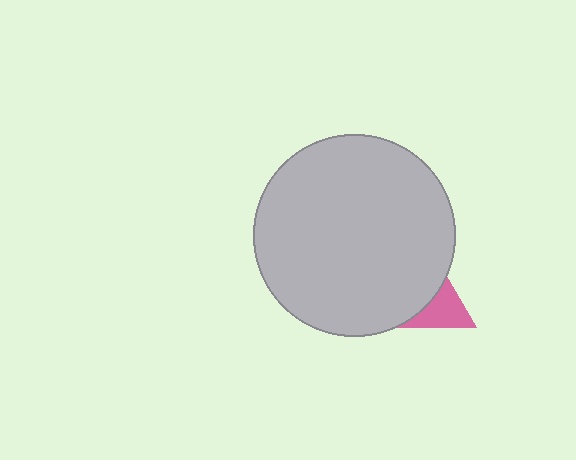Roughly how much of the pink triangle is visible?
A small part of it is visible (roughly 32%).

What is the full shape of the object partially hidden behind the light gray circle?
The partially hidden object is a pink triangle.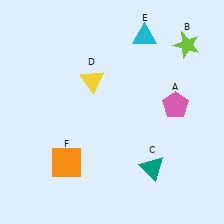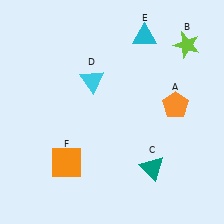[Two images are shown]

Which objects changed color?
A changed from pink to orange. D changed from yellow to cyan.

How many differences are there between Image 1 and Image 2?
There are 2 differences between the two images.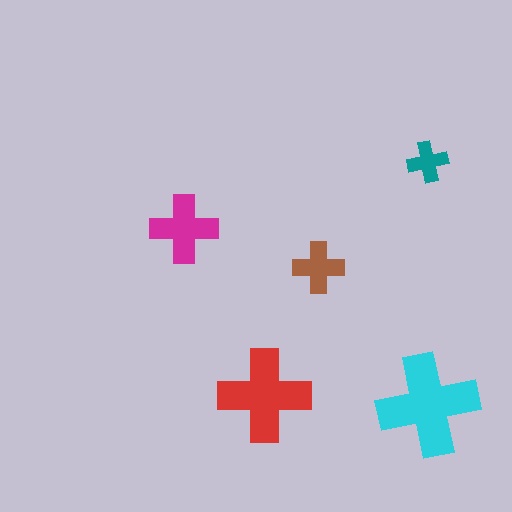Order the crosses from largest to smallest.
the cyan one, the red one, the magenta one, the brown one, the teal one.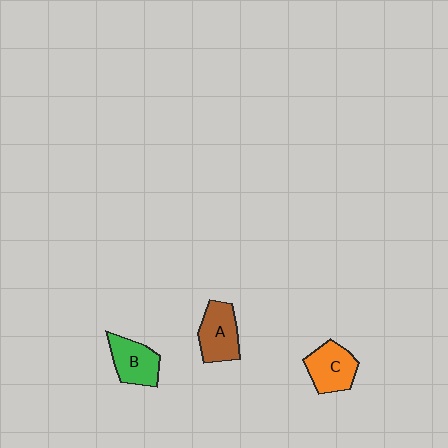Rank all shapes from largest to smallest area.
From largest to smallest: A (brown), C (orange), B (green).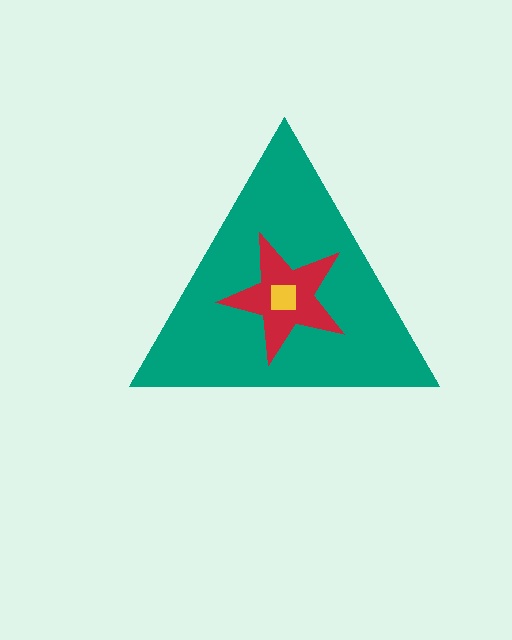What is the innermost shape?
The yellow square.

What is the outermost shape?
The teal triangle.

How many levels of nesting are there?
3.